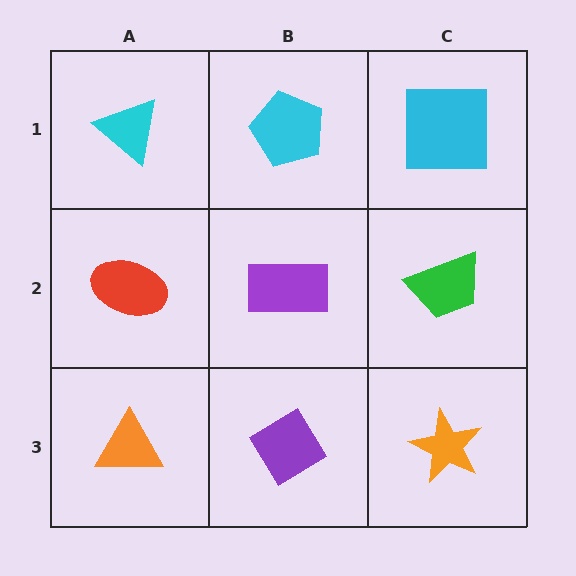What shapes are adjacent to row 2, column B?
A cyan pentagon (row 1, column B), a purple diamond (row 3, column B), a red ellipse (row 2, column A), a green trapezoid (row 2, column C).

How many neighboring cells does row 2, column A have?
3.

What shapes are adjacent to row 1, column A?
A red ellipse (row 2, column A), a cyan pentagon (row 1, column B).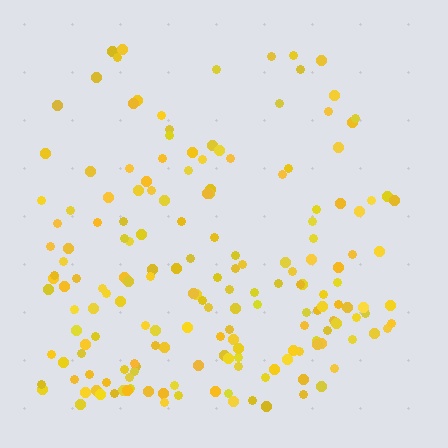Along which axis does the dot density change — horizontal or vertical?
Vertical.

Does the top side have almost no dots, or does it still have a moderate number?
Still a moderate number, just noticeably fewer than the bottom.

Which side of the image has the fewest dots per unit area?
The top.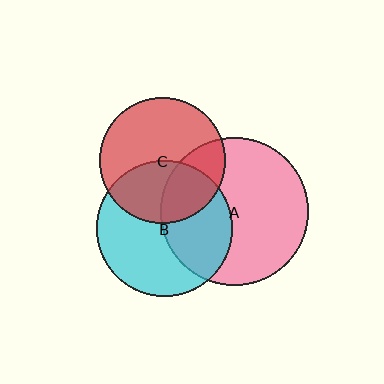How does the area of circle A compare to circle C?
Approximately 1.4 times.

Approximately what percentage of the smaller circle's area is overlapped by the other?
Approximately 30%.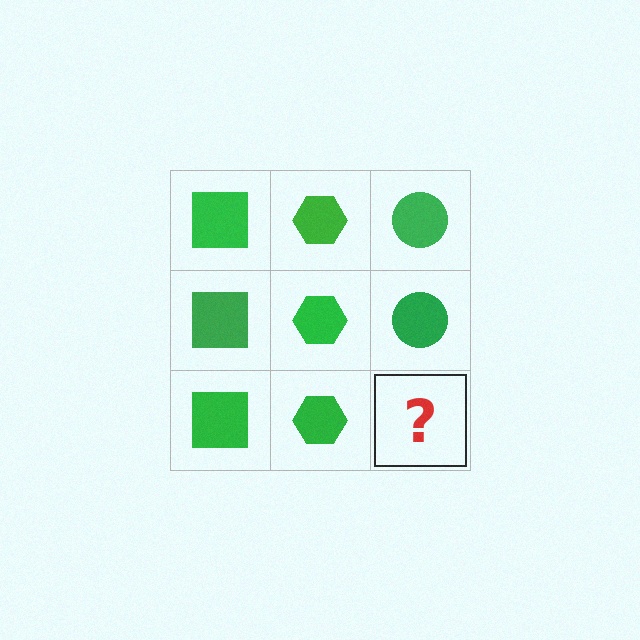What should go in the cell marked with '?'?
The missing cell should contain a green circle.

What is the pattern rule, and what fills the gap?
The rule is that each column has a consistent shape. The gap should be filled with a green circle.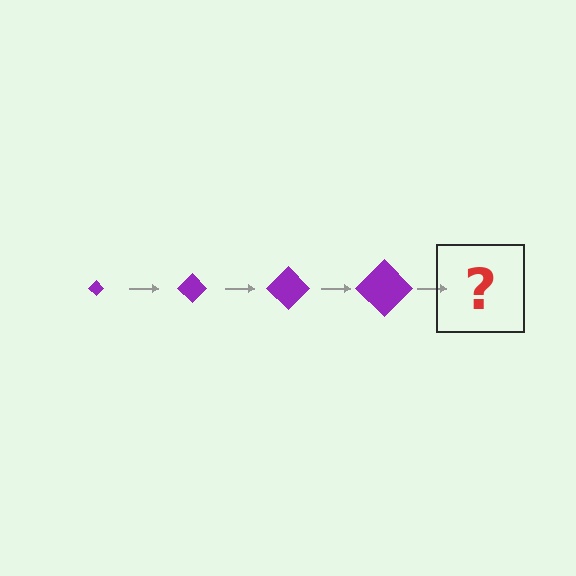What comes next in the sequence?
The next element should be a purple diamond, larger than the previous one.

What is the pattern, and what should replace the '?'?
The pattern is that the diamond gets progressively larger each step. The '?' should be a purple diamond, larger than the previous one.